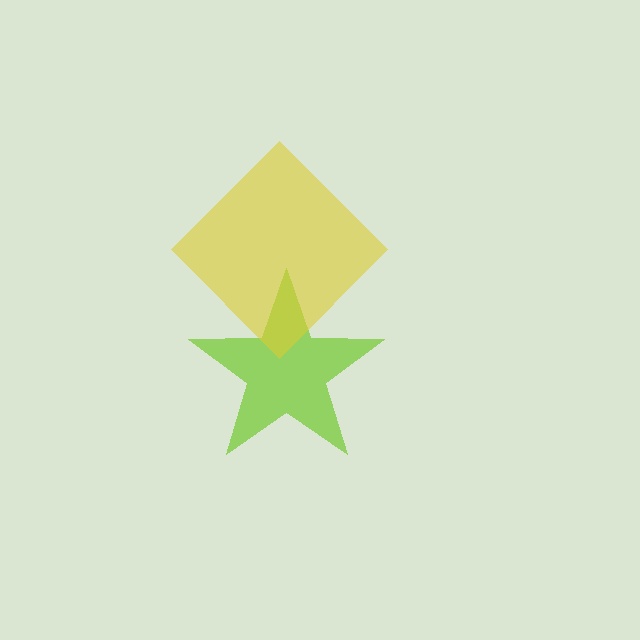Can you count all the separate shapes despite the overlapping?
Yes, there are 2 separate shapes.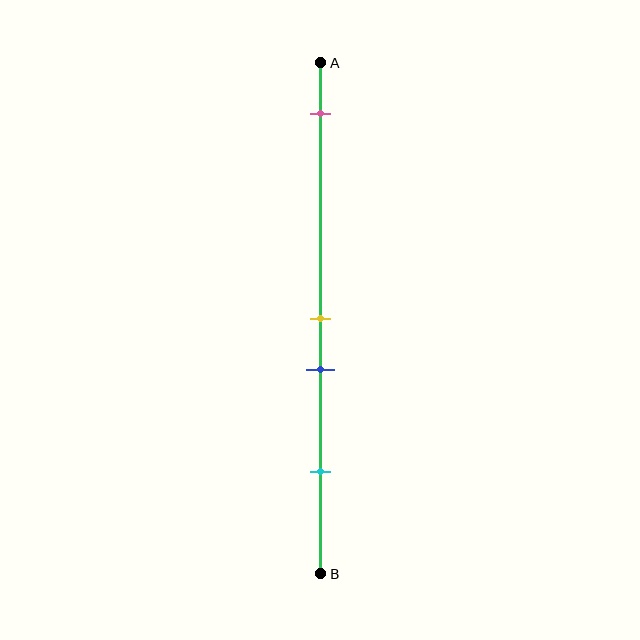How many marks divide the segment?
There are 4 marks dividing the segment.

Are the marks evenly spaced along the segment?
No, the marks are not evenly spaced.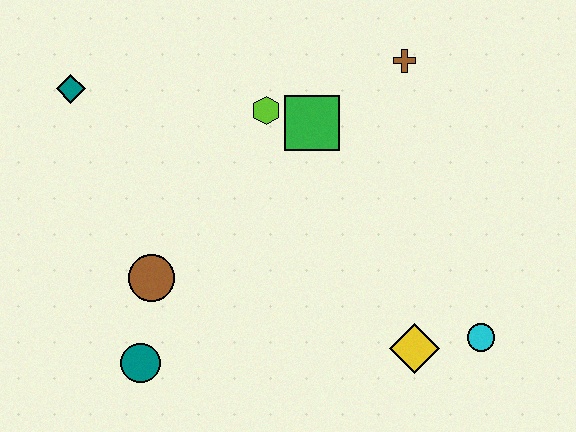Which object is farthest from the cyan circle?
The teal diamond is farthest from the cyan circle.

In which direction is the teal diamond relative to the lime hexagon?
The teal diamond is to the left of the lime hexagon.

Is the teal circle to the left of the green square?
Yes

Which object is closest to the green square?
The lime hexagon is closest to the green square.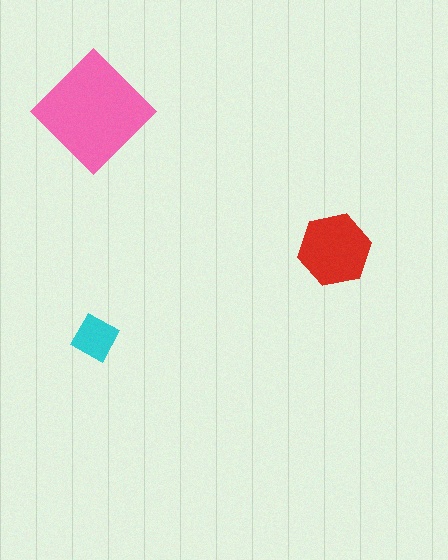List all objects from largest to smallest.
The pink diamond, the red hexagon, the cyan square.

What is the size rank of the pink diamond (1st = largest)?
1st.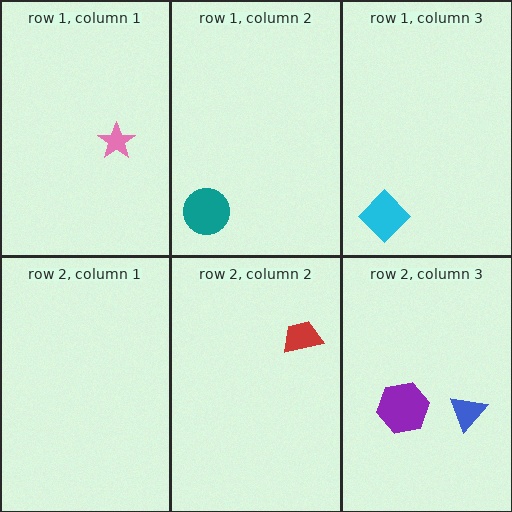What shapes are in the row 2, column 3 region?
The blue triangle, the purple hexagon.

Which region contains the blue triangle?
The row 2, column 3 region.